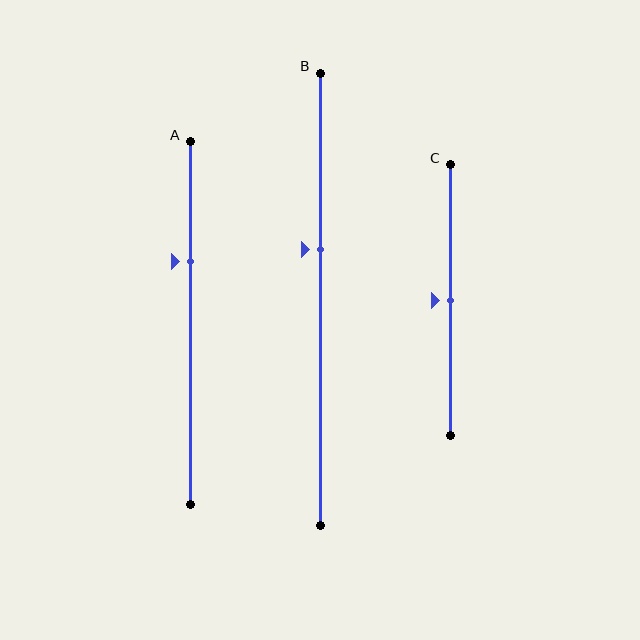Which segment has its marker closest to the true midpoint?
Segment C has its marker closest to the true midpoint.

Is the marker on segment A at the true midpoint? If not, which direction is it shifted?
No, the marker on segment A is shifted upward by about 17% of the segment length.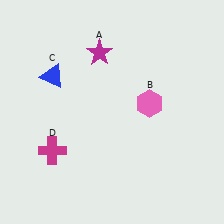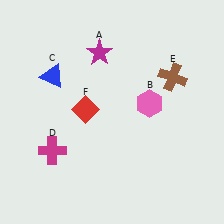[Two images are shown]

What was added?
A brown cross (E), a red diamond (F) were added in Image 2.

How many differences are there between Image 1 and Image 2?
There are 2 differences between the two images.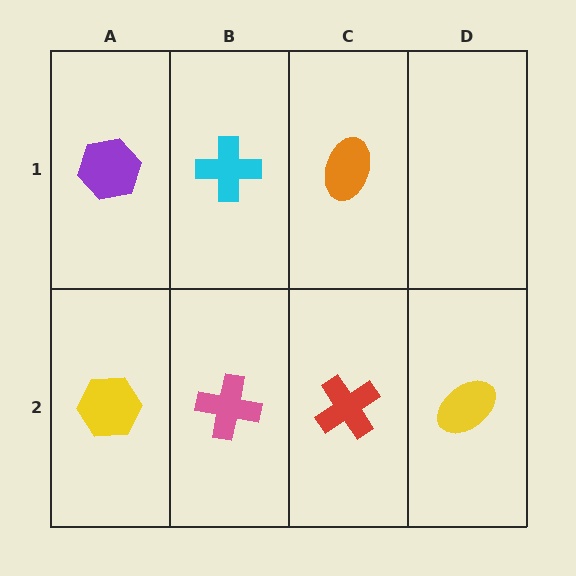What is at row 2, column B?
A pink cross.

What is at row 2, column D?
A yellow ellipse.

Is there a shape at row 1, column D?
No, that cell is empty.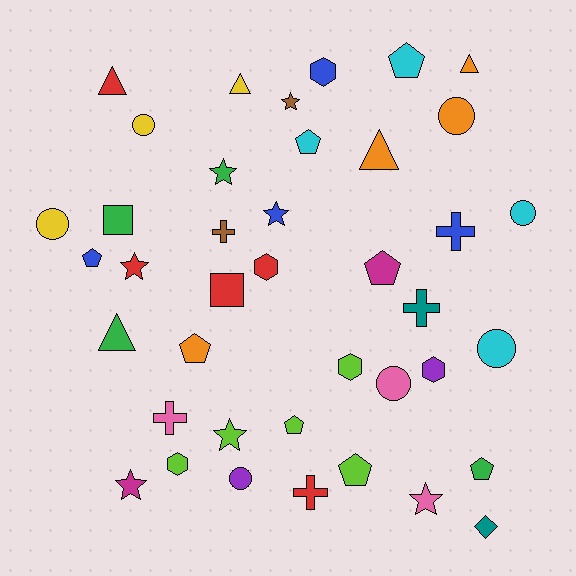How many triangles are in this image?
There are 5 triangles.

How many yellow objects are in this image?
There are 3 yellow objects.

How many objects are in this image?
There are 40 objects.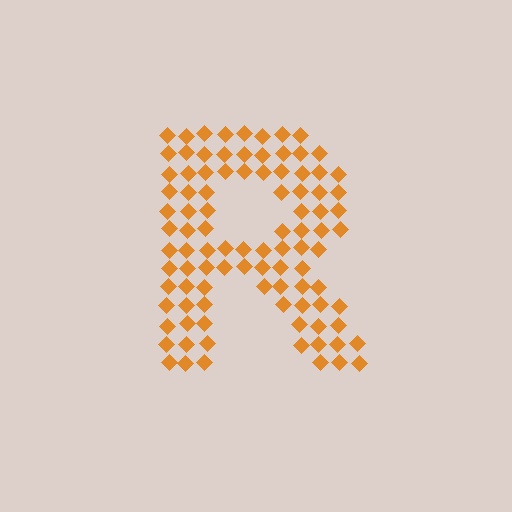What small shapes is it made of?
It is made of small diamonds.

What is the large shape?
The large shape is the letter R.